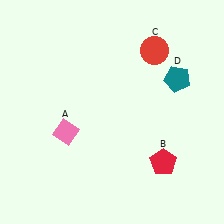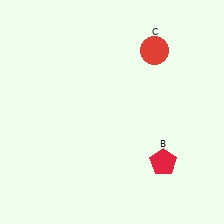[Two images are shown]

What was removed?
The pink diamond (A), the teal pentagon (D) were removed in Image 2.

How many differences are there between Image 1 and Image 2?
There are 2 differences between the two images.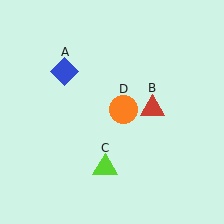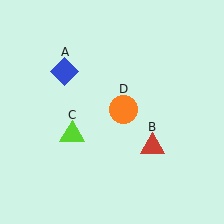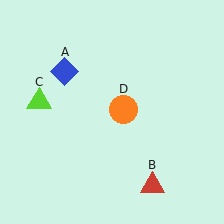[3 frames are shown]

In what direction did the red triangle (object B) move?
The red triangle (object B) moved down.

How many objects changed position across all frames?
2 objects changed position: red triangle (object B), lime triangle (object C).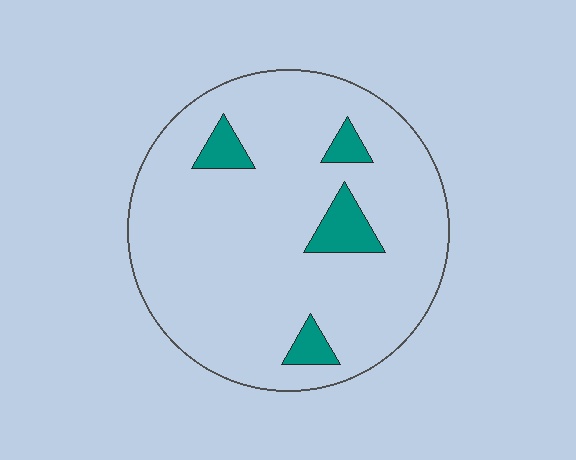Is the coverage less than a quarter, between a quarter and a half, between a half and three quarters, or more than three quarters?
Less than a quarter.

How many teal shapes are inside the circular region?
4.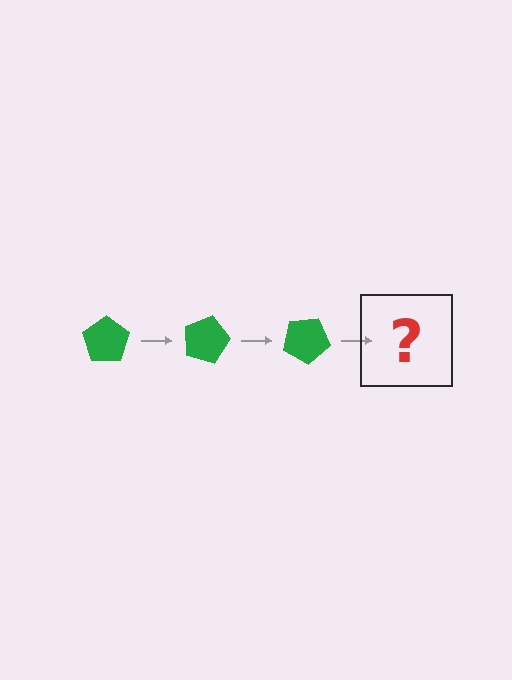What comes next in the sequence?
The next element should be a green pentagon rotated 45 degrees.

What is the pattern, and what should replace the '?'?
The pattern is that the pentagon rotates 15 degrees each step. The '?' should be a green pentagon rotated 45 degrees.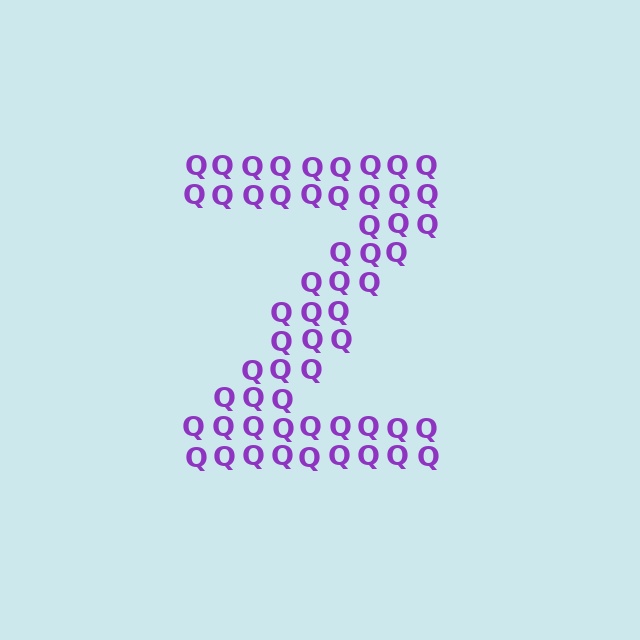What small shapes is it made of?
It is made of small letter Q's.